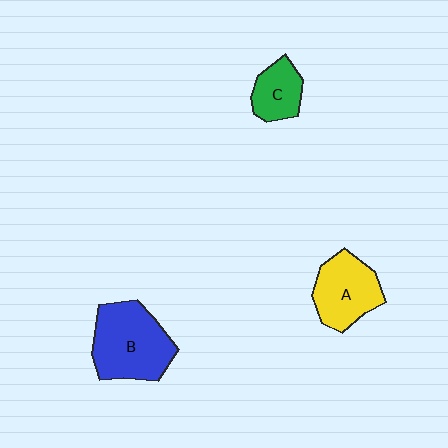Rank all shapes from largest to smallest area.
From largest to smallest: B (blue), A (yellow), C (green).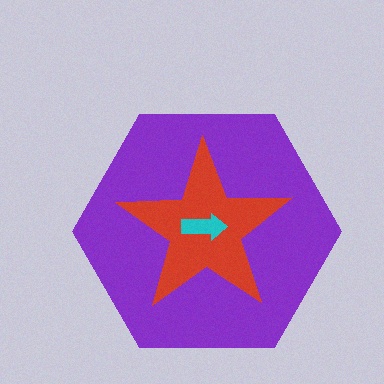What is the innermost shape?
The cyan arrow.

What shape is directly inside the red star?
The cyan arrow.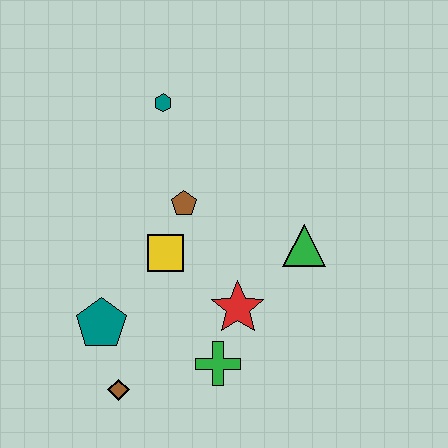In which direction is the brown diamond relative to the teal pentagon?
The brown diamond is below the teal pentagon.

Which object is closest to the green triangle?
The red star is closest to the green triangle.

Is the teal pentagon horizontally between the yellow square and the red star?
No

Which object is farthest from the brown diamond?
The teal hexagon is farthest from the brown diamond.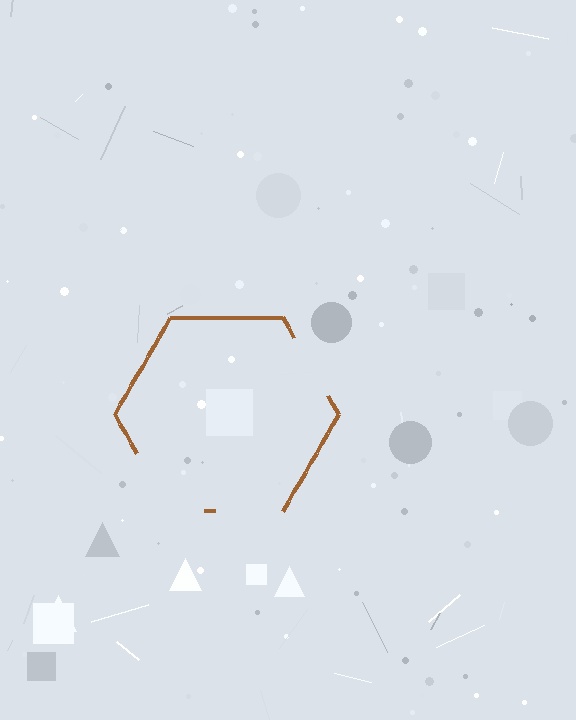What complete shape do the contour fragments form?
The contour fragments form a hexagon.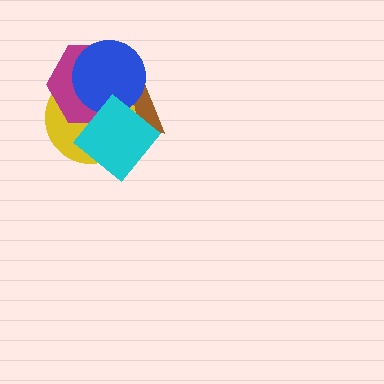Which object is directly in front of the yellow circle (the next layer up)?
The magenta hexagon is directly in front of the yellow circle.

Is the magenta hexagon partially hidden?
Yes, it is partially covered by another shape.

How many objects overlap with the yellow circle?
4 objects overlap with the yellow circle.